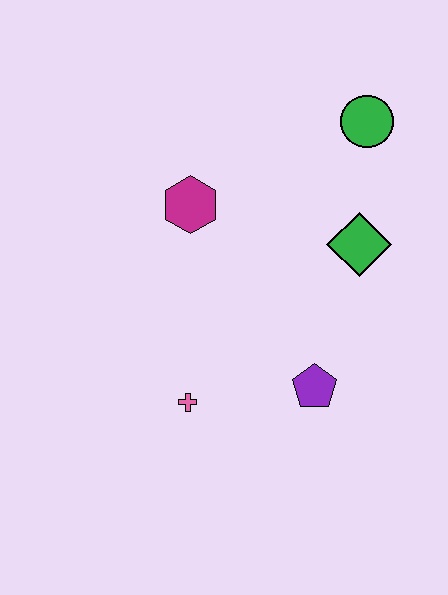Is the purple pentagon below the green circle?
Yes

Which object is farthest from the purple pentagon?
The green circle is farthest from the purple pentagon.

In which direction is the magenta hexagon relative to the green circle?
The magenta hexagon is to the left of the green circle.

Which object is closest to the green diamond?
The green circle is closest to the green diamond.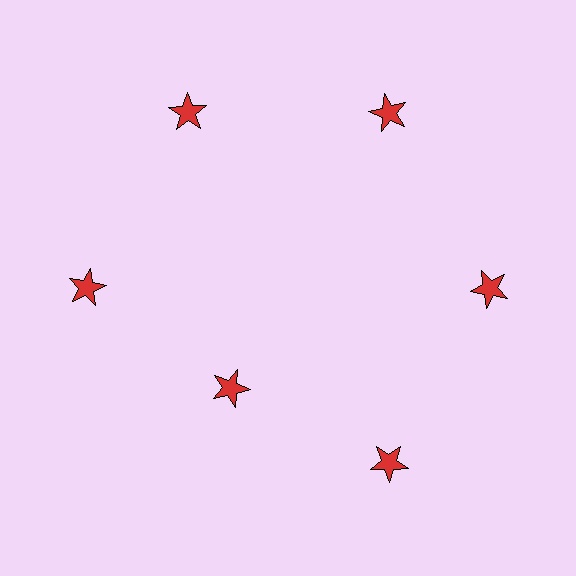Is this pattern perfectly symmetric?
No. The 6 red stars are arranged in a ring, but one element near the 7 o'clock position is pulled inward toward the center, breaking the 6-fold rotational symmetry.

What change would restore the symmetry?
The symmetry would be restored by moving it outward, back onto the ring so that all 6 stars sit at equal angles and equal distance from the center.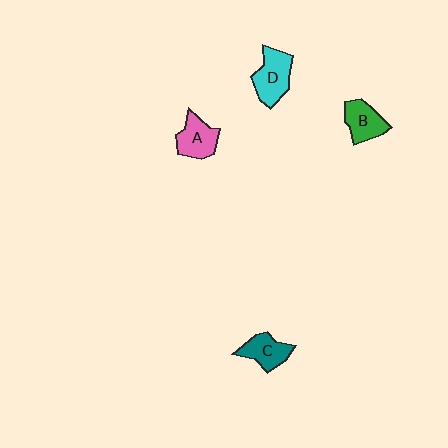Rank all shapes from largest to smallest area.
From largest to smallest: D (cyan), A (pink), B (green), C (teal).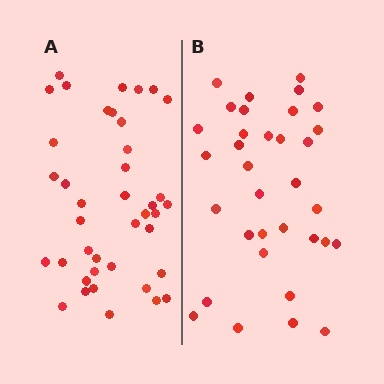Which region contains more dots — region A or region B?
Region A (the left region) has more dots.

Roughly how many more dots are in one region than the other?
Region A has about 6 more dots than region B.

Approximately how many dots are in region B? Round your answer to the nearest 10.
About 30 dots. (The exact count is 34, which rounds to 30.)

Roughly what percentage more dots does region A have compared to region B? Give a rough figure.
About 20% more.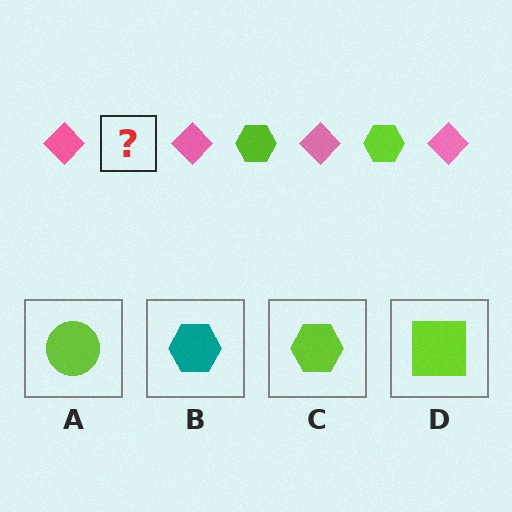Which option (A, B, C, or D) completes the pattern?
C.